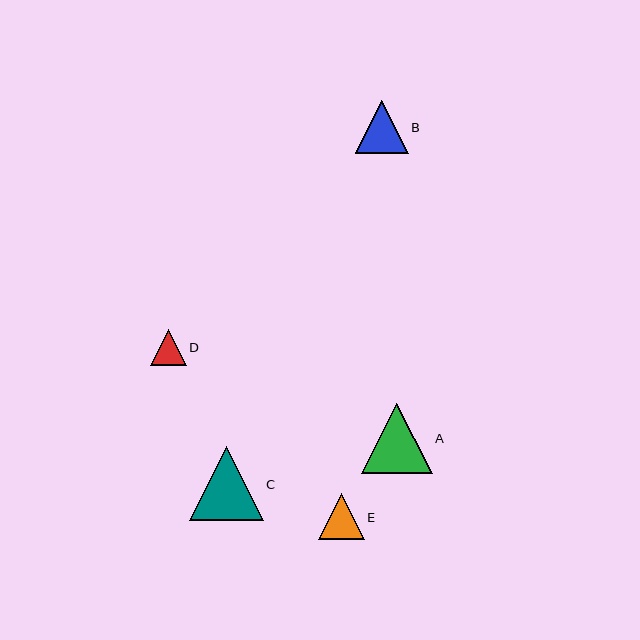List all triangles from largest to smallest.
From largest to smallest: C, A, B, E, D.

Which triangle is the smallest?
Triangle D is the smallest with a size of approximately 36 pixels.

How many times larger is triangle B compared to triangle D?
Triangle B is approximately 1.5 times the size of triangle D.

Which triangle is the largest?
Triangle C is the largest with a size of approximately 74 pixels.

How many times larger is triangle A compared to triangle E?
Triangle A is approximately 1.6 times the size of triangle E.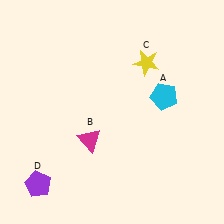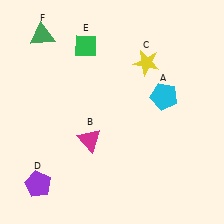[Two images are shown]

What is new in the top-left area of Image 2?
A green diamond (E) was added in the top-left area of Image 2.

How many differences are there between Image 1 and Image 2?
There are 2 differences between the two images.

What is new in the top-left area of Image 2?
A green triangle (F) was added in the top-left area of Image 2.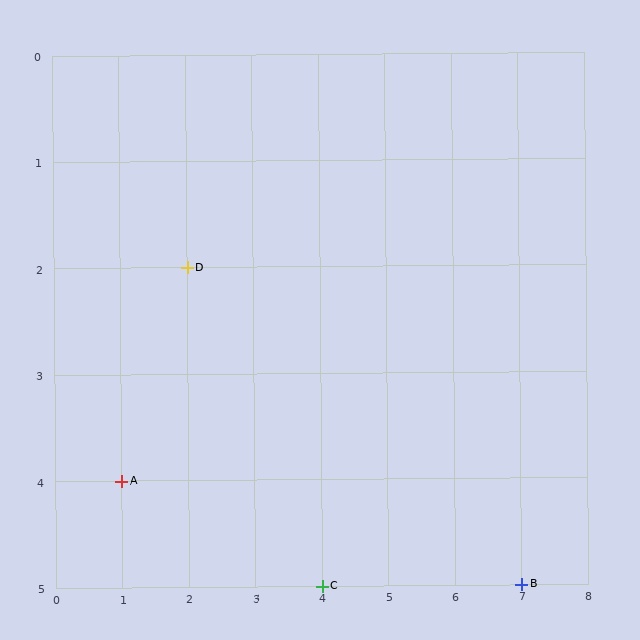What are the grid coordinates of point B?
Point B is at grid coordinates (7, 5).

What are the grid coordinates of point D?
Point D is at grid coordinates (2, 2).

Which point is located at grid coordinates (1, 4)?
Point A is at (1, 4).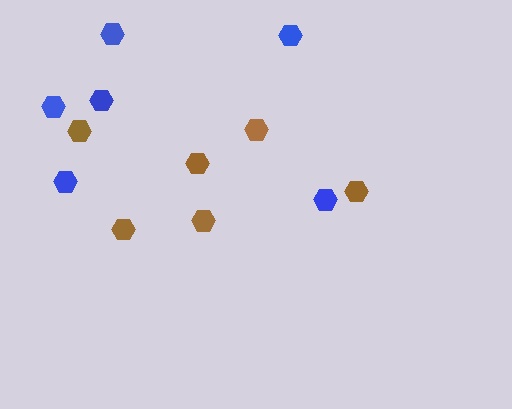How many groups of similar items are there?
There are 2 groups: one group of brown hexagons (6) and one group of blue hexagons (6).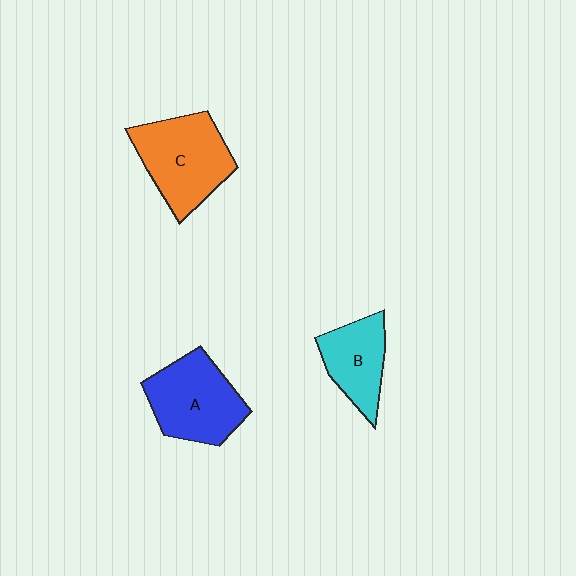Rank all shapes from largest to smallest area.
From largest to smallest: C (orange), A (blue), B (cyan).